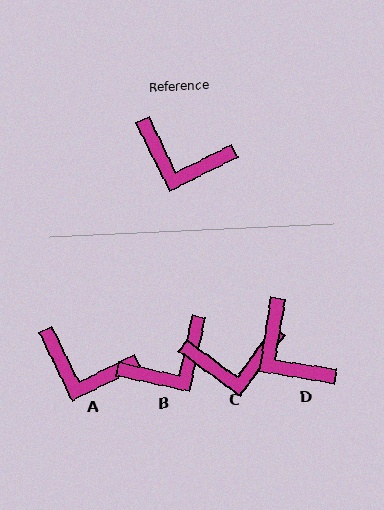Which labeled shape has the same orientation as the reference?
A.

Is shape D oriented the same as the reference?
No, it is off by about 35 degrees.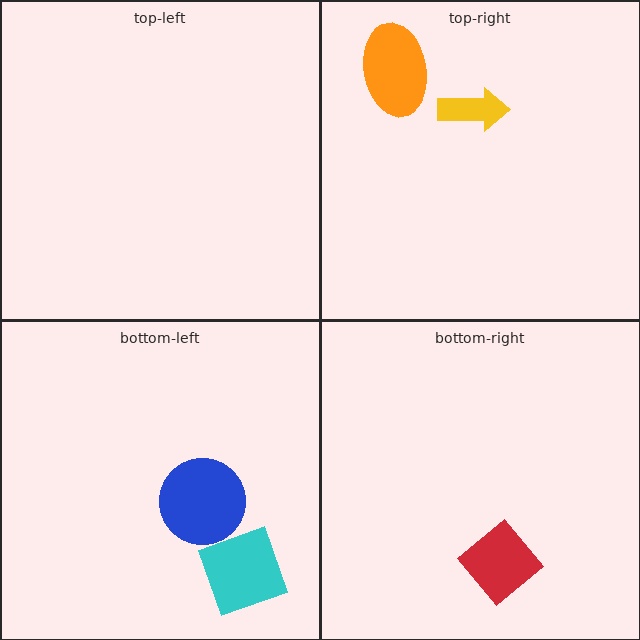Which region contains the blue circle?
The bottom-left region.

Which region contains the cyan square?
The bottom-left region.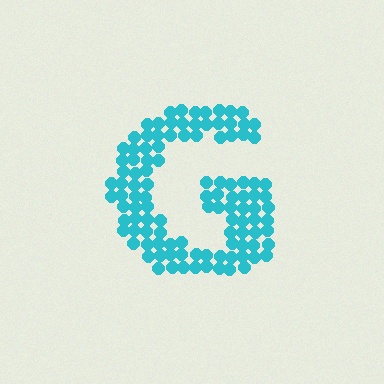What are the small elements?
The small elements are circles.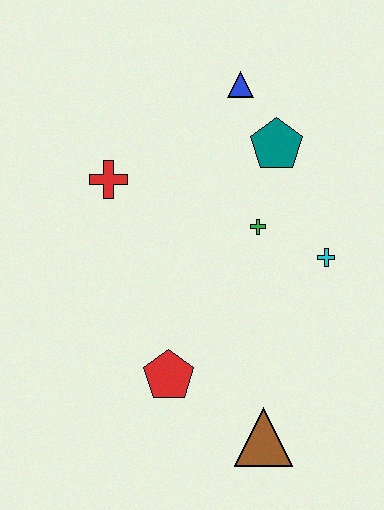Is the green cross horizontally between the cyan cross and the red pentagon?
Yes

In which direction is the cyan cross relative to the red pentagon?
The cyan cross is to the right of the red pentagon.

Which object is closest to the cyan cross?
The green cross is closest to the cyan cross.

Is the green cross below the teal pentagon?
Yes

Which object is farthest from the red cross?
The brown triangle is farthest from the red cross.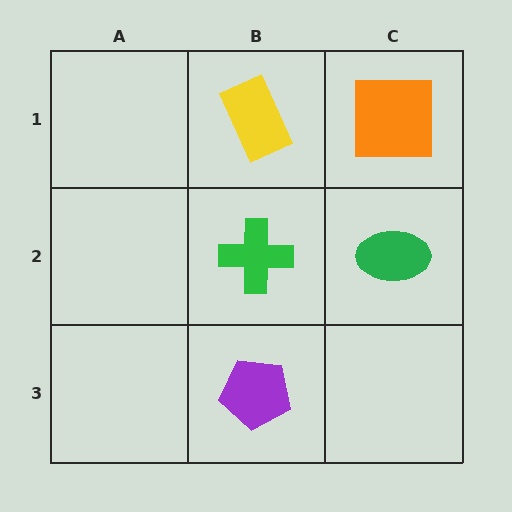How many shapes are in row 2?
2 shapes.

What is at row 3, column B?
A purple pentagon.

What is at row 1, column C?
An orange square.